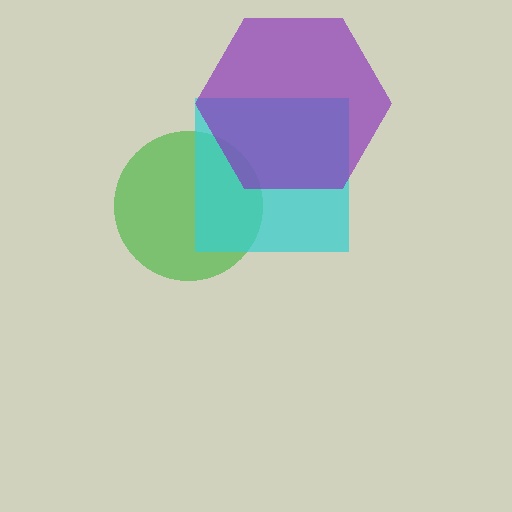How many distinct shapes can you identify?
There are 3 distinct shapes: a green circle, a cyan square, a purple hexagon.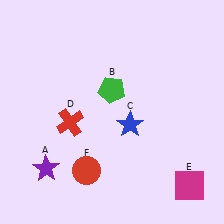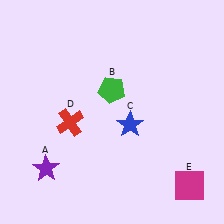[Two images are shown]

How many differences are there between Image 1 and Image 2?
There is 1 difference between the two images.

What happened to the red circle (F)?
The red circle (F) was removed in Image 2. It was in the bottom-left area of Image 1.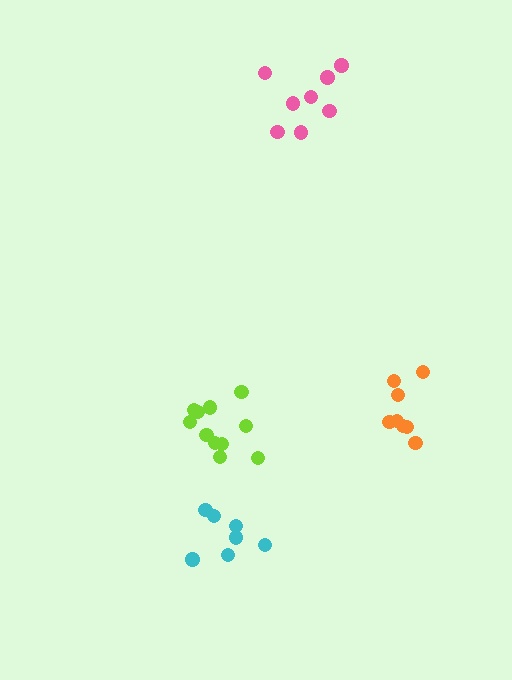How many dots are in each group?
Group 1: 8 dots, Group 2: 11 dots, Group 3: 7 dots, Group 4: 8 dots (34 total).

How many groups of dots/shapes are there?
There are 4 groups.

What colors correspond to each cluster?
The clusters are colored: orange, lime, cyan, pink.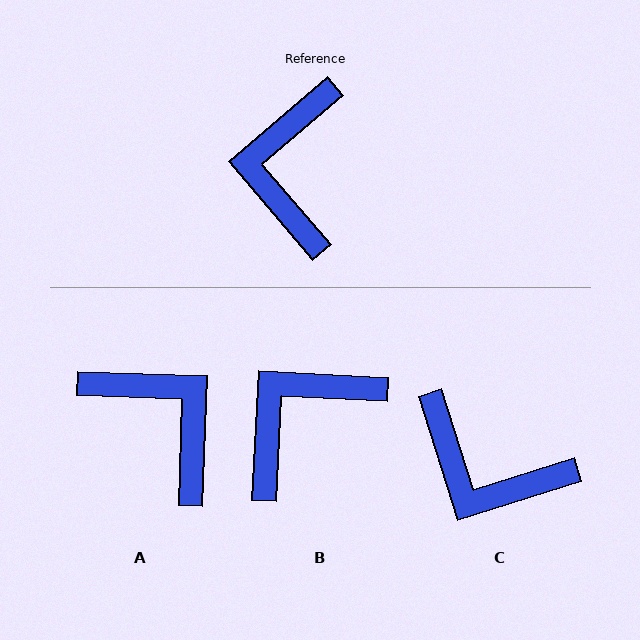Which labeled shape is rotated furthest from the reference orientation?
A, about 133 degrees away.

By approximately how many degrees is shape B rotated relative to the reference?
Approximately 44 degrees clockwise.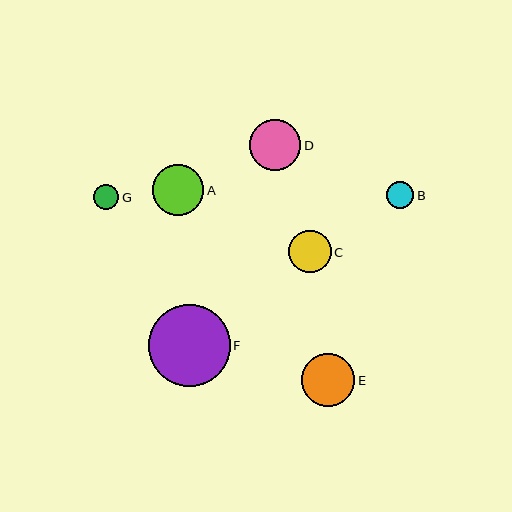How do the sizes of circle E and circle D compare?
Circle E and circle D are approximately the same size.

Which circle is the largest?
Circle F is the largest with a size of approximately 82 pixels.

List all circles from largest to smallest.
From largest to smallest: F, E, D, A, C, B, G.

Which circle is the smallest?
Circle G is the smallest with a size of approximately 25 pixels.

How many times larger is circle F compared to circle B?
Circle F is approximately 3.0 times the size of circle B.